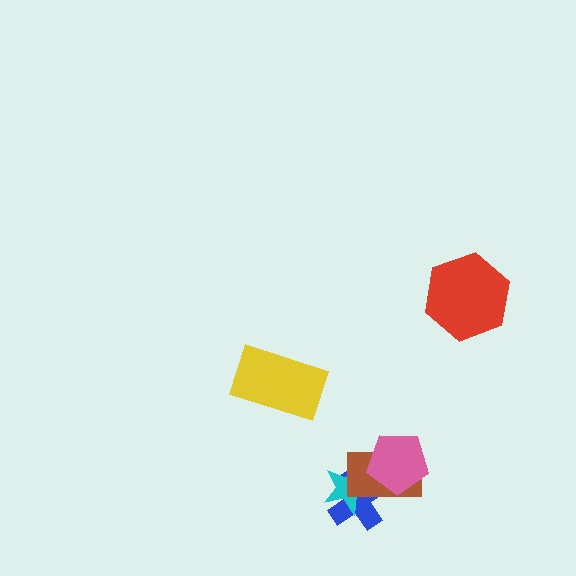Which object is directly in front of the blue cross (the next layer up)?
The cyan star is directly in front of the blue cross.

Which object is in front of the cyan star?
The brown rectangle is in front of the cyan star.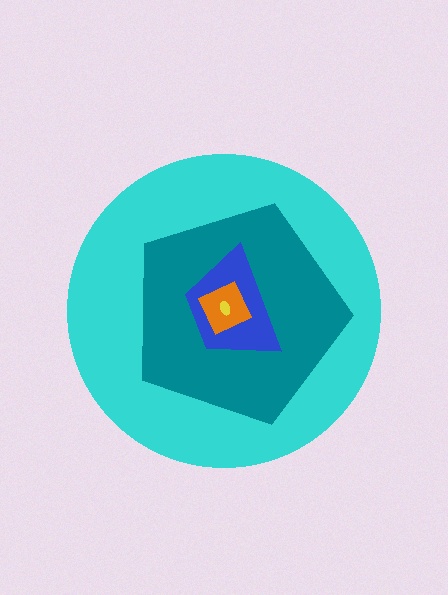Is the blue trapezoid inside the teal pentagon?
Yes.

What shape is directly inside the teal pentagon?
The blue trapezoid.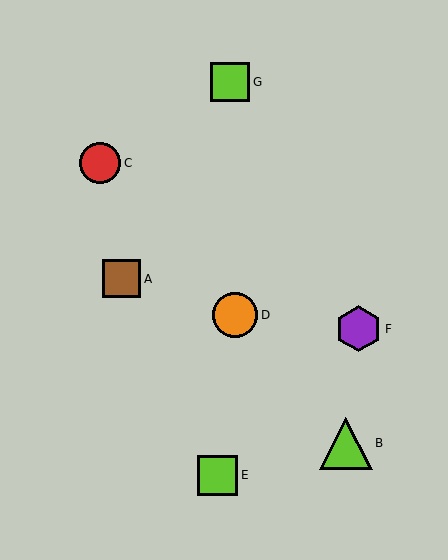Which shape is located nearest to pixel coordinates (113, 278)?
The brown square (labeled A) at (121, 279) is nearest to that location.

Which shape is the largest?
The lime triangle (labeled B) is the largest.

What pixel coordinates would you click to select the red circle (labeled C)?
Click at (100, 163) to select the red circle C.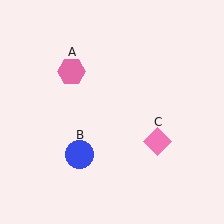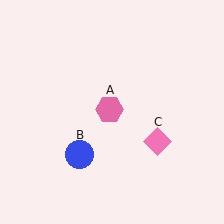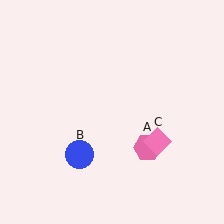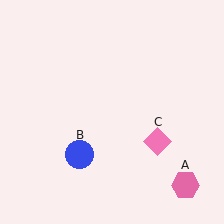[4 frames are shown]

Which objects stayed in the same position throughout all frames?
Blue circle (object B) and pink diamond (object C) remained stationary.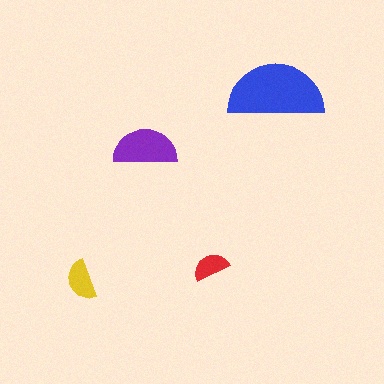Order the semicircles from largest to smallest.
the blue one, the purple one, the yellow one, the red one.